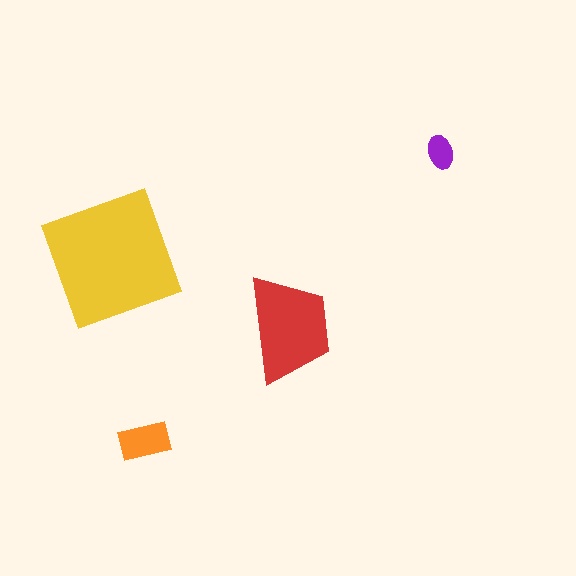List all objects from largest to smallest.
The yellow square, the red trapezoid, the orange rectangle, the purple ellipse.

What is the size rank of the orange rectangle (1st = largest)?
3rd.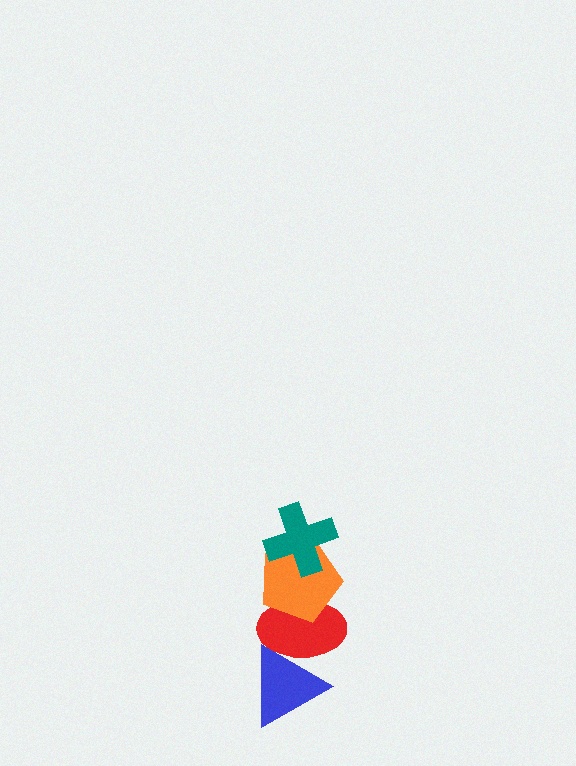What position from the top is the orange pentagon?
The orange pentagon is 2nd from the top.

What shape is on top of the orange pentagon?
The teal cross is on top of the orange pentagon.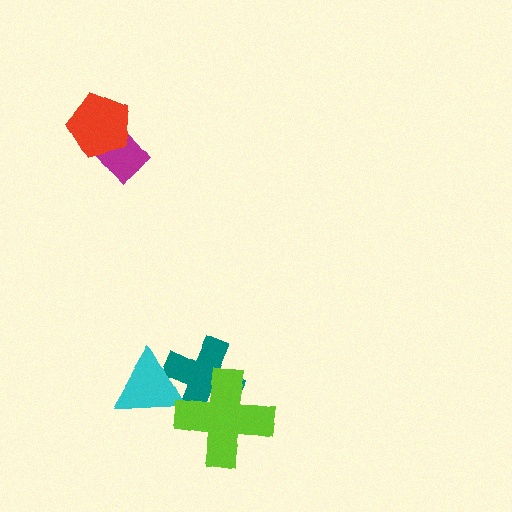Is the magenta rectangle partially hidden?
Yes, it is partially covered by another shape.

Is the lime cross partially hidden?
No, no other shape covers it.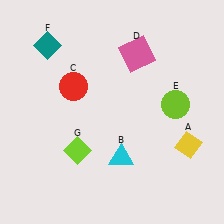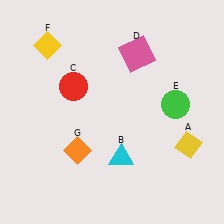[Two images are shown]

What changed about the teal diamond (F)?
In Image 1, F is teal. In Image 2, it changed to yellow.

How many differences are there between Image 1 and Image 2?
There are 3 differences between the two images.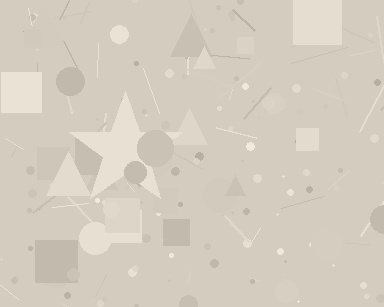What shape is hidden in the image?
A star is hidden in the image.